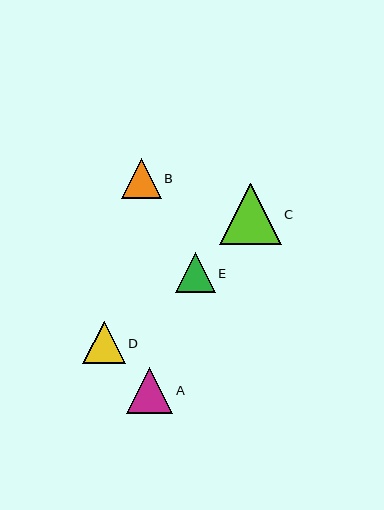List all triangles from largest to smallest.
From largest to smallest: C, A, D, B, E.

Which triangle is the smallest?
Triangle E is the smallest with a size of approximately 40 pixels.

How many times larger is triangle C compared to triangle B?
Triangle C is approximately 1.6 times the size of triangle B.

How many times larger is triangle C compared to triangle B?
Triangle C is approximately 1.6 times the size of triangle B.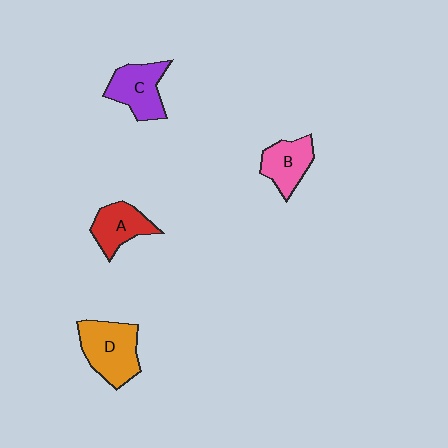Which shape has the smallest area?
Shape A (red).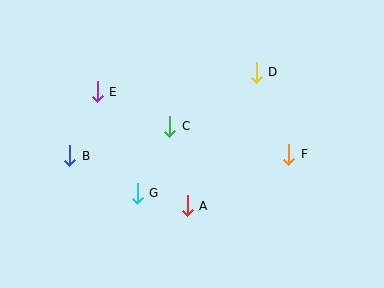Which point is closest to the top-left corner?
Point E is closest to the top-left corner.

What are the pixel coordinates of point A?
Point A is at (187, 206).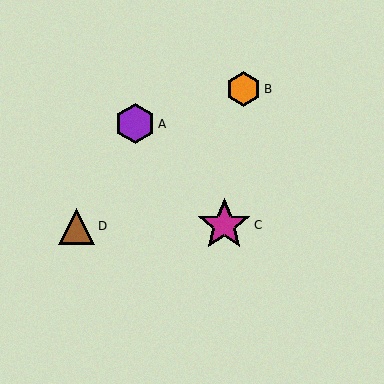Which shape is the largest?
The magenta star (labeled C) is the largest.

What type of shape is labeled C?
Shape C is a magenta star.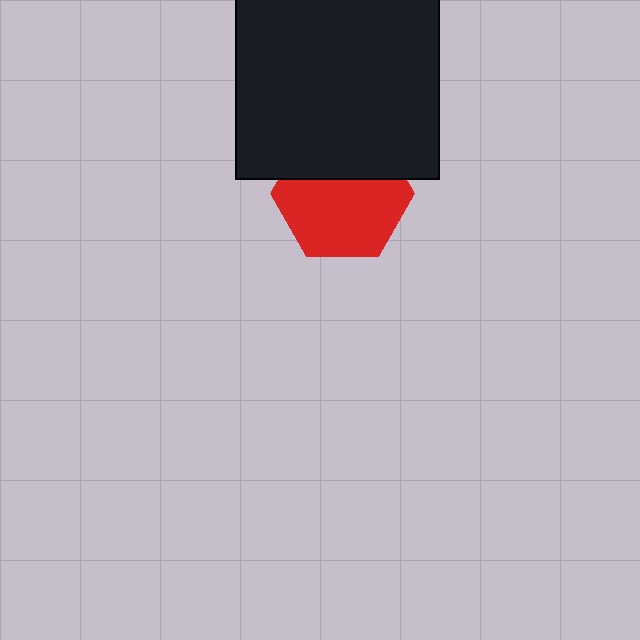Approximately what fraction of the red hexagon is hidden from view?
Roughly 35% of the red hexagon is hidden behind the black rectangle.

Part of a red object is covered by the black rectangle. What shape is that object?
It is a hexagon.